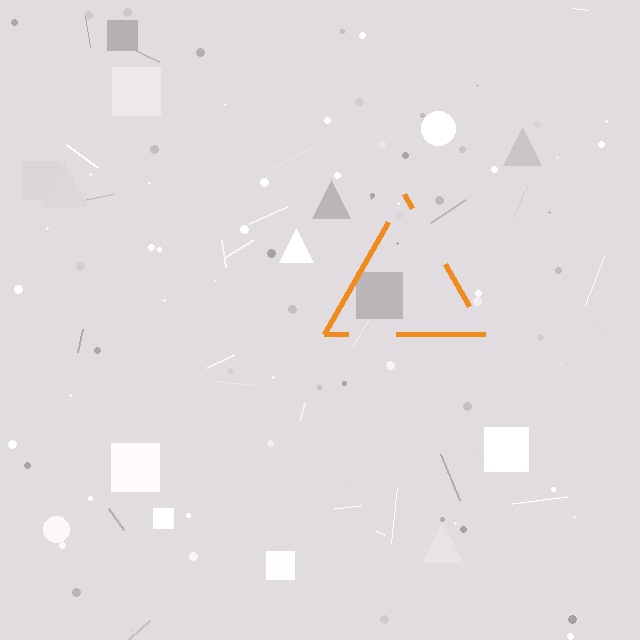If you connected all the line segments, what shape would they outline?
They would outline a triangle.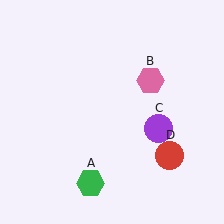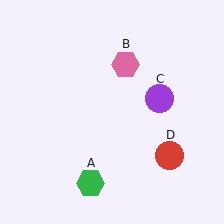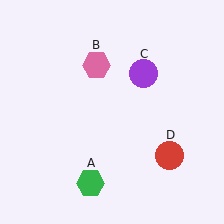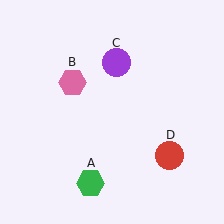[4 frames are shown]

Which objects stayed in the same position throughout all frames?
Green hexagon (object A) and red circle (object D) remained stationary.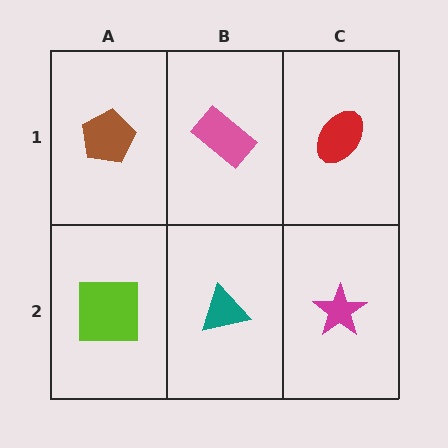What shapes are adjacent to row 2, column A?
A brown pentagon (row 1, column A), a teal triangle (row 2, column B).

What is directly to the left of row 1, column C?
A pink rectangle.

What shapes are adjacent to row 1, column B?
A teal triangle (row 2, column B), a brown pentagon (row 1, column A), a red ellipse (row 1, column C).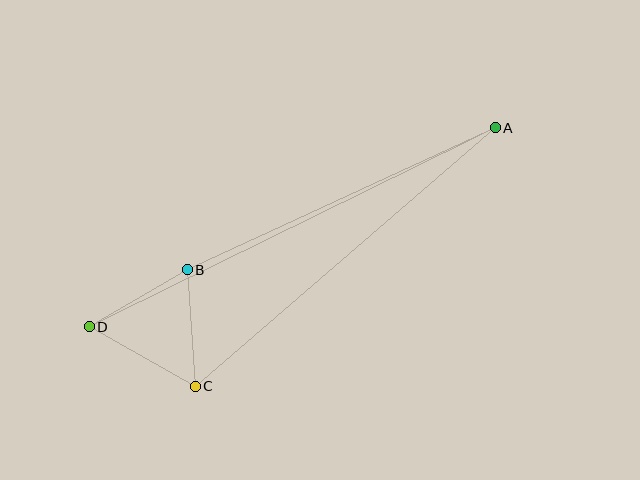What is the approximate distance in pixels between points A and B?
The distance between A and B is approximately 339 pixels.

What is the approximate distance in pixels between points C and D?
The distance between C and D is approximately 122 pixels.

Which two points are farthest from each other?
Points A and D are farthest from each other.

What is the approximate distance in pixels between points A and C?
The distance between A and C is approximately 396 pixels.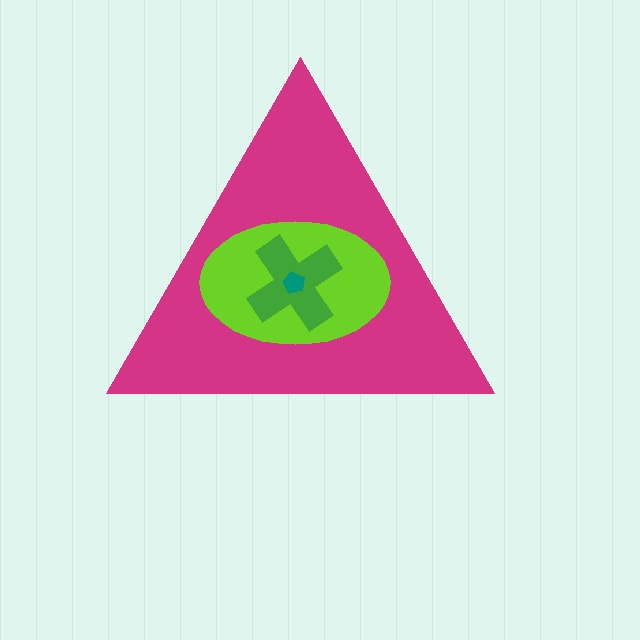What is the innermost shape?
The teal pentagon.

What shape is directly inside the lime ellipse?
The green cross.